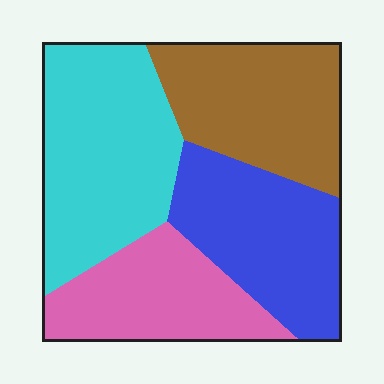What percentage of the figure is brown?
Brown takes up about one quarter (1/4) of the figure.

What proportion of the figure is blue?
Blue covers around 25% of the figure.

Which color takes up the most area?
Cyan, at roughly 30%.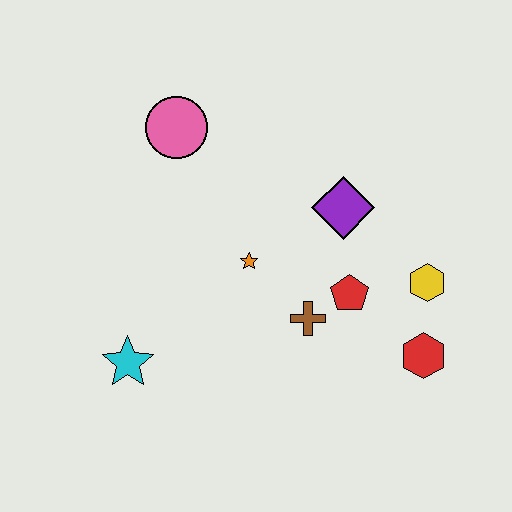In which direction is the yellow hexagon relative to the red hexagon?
The yellow hexagon is above the red hexagon.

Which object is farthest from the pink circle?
The red hexagon is farthest from the pink circle.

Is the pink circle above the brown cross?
Yes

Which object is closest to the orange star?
The brown cross is closest to the orange star.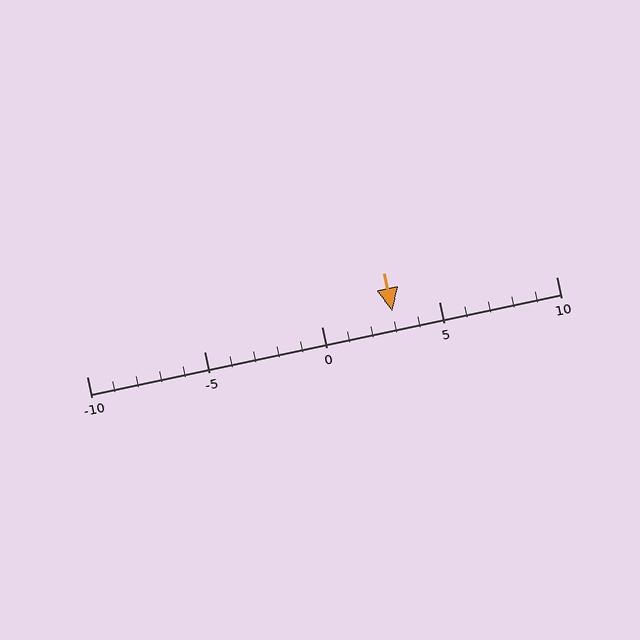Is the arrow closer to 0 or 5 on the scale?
The arrow is closer to 5.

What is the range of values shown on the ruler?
The ruler shows values from -10 to 10.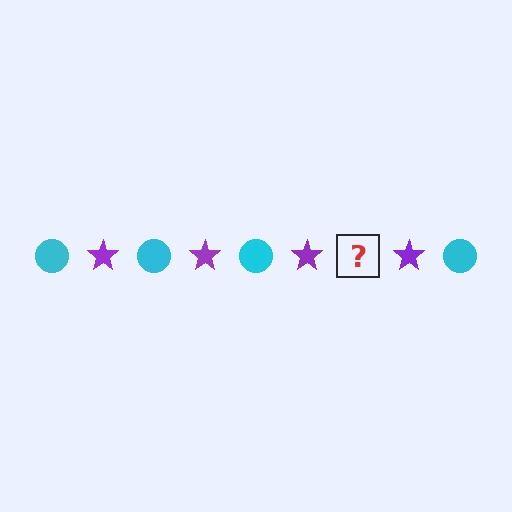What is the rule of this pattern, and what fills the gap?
The rule is that the pattern alternates between cyan circle and purple star. The gap should be filled with a cyan circle.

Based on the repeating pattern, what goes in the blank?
The blank should be a cyan circle.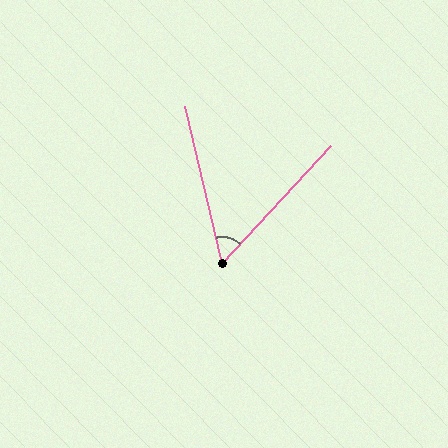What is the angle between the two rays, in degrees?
Approximately 56 degrees.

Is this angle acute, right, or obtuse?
It is acute.